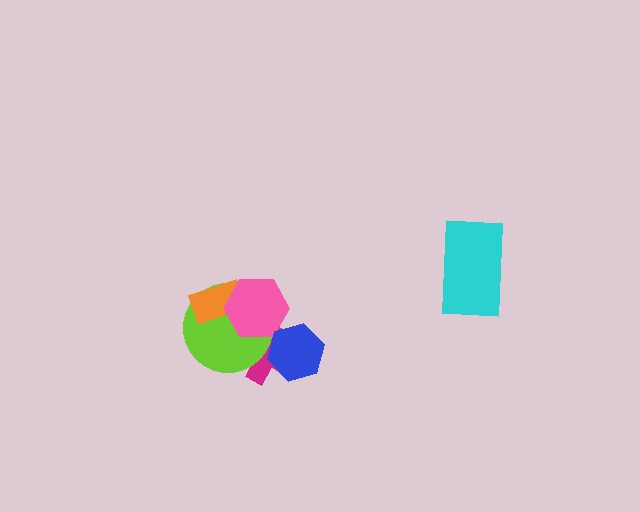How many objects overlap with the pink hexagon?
3 objects overlap with the pink hexagon.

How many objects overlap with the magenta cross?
3 objects overlap with the magenta cross.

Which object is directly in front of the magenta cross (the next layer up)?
The lime circle is directly in front of the magenta cross.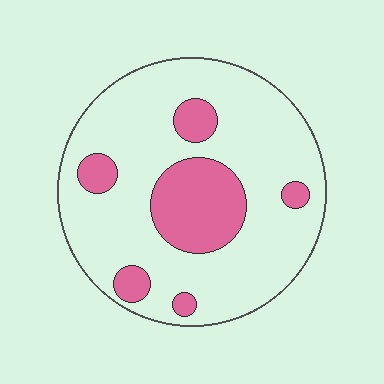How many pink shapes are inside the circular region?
6.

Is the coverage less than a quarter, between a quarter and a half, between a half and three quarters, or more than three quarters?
Less than a quarter.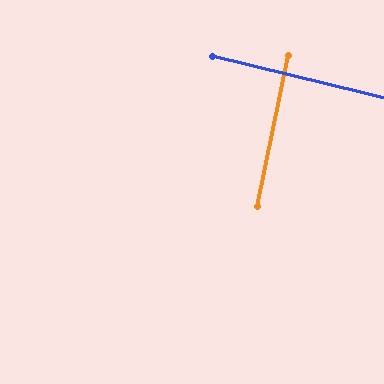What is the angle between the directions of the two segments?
Approximately 88 degrees.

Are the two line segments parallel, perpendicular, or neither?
Perpendicular — they meet at approximately 88°.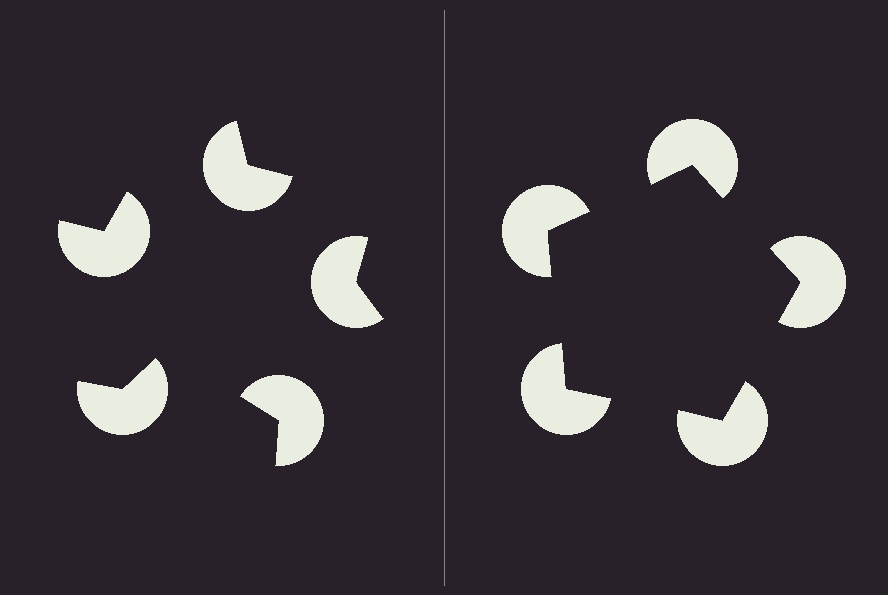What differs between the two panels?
The pac-man discs are positioned identically on both sides; only the wedge orientations differ. On the right they align to a pentagon; on the left they are misaligned.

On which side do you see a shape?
An illusory pentagon appears on the right side. On the left side the wedge cuts are rotated, so no coherent shape forms.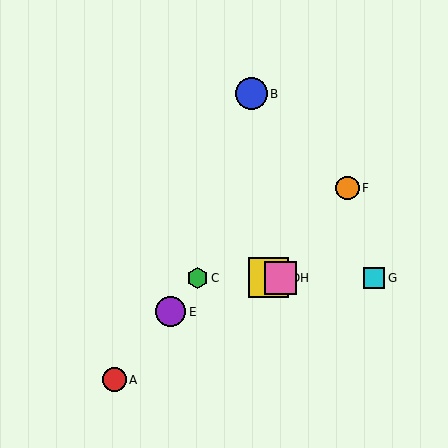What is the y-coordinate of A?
Object A is at y≈380.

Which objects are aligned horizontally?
Objects C, D, G, H are aligned horizontally.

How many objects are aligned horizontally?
4 objects (C, D, G, H) are aligned horizontally.